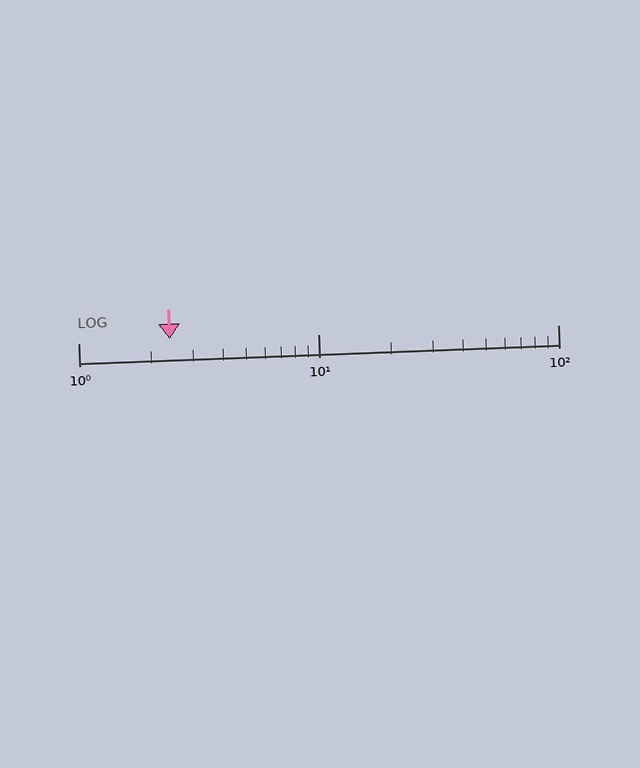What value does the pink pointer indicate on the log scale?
The pointer indicates approximately 2.4.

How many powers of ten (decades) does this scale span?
The scale spans 2 decades, from 1 to 100.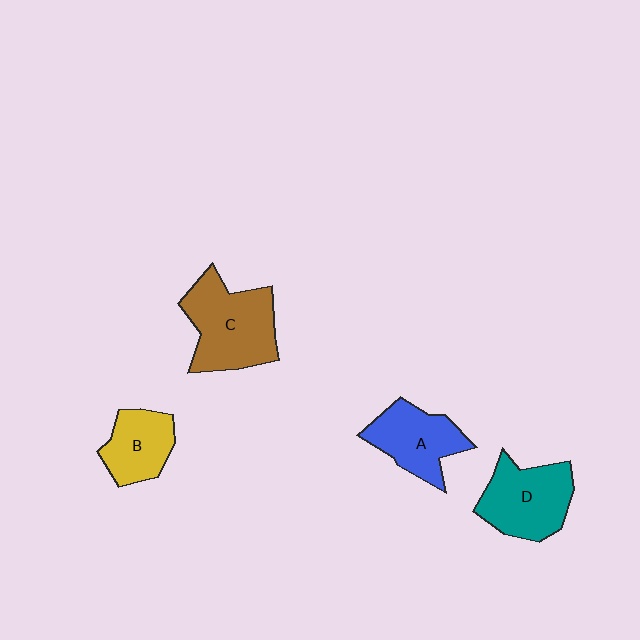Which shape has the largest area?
Shape C (brown).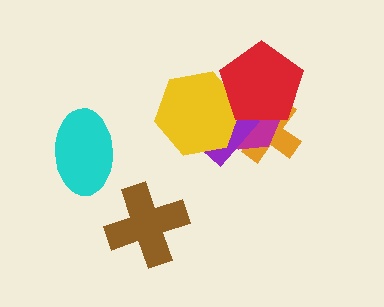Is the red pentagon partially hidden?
No, no other shape covers it.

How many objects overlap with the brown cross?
0 objects overlap with the brown cross.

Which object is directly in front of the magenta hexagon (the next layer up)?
The purple rectangle is directly in front of the magenta hexagon.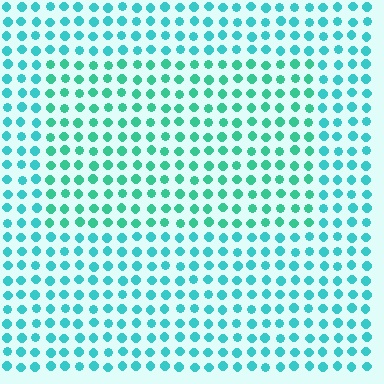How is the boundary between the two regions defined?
The boundary is defined purely by a slight shift in hue (about 22 degrees). Spacing, size, and orientation are identical on both sides.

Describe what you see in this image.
The image is filled with small cyan elements in a uniform arrangement. A rectangle-shaped region is visible where the elements are tinted to a slightly different hue, forming a subtle color boundary.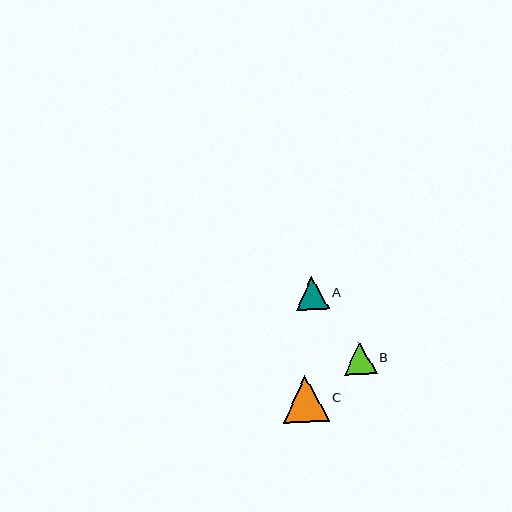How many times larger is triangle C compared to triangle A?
Triangle C is approximately 1.4 times the size of triangle A.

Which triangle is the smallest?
Triangle B is the smallest with a size of approximately 33 pixels.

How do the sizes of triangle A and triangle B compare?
Triangle A and triangle B are approximately the same size.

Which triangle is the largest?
Triangle C is the largest with a size of approximately 47 pixels.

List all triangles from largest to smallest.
From largest to smallest: C, A, B.